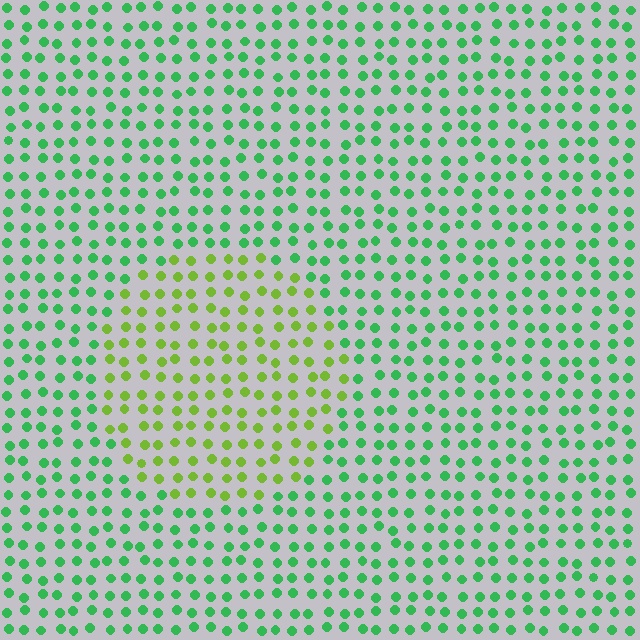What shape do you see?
I see a circle.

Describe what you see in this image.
The image is filled with small green elements in a uniform arrangement. A circle-shaped region is visible where the elements are tinted to a slightly different hue, forming a subtle color boundary.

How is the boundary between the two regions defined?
The boundary is defined purely by a slight shift in hue (about 44 degrees). Spacing, size, and orientation are identical on both sides.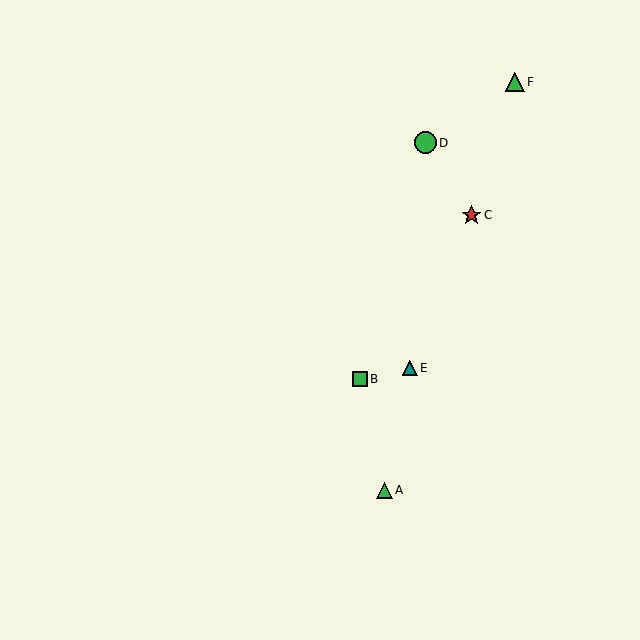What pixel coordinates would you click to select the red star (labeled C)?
Click at (471, 215) to select the red star C.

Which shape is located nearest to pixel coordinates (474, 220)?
The red star (labeled C) at (471, 215) is nearest to that location.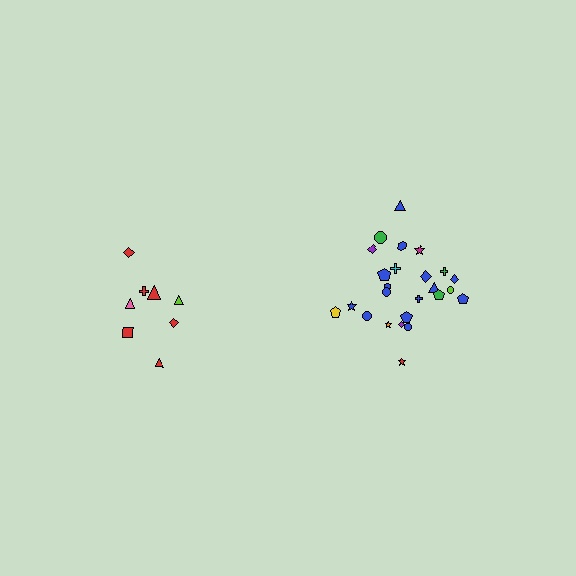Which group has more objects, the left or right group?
The right group.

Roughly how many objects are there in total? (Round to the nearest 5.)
Roughly 35 objects in total.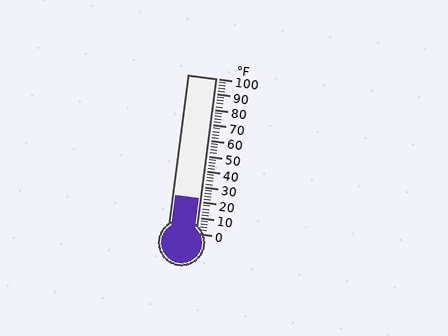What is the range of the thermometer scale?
The thermometer scale ranges from 0°F to 100°F.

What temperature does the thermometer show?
The thermometer shows approximately 22°F.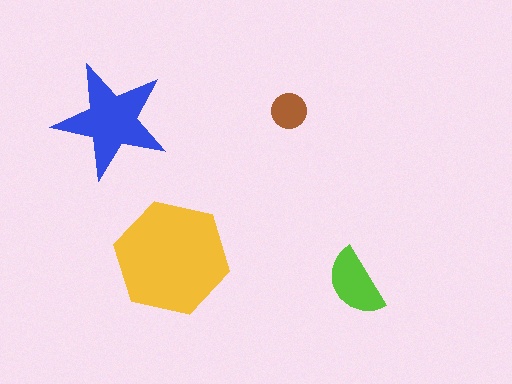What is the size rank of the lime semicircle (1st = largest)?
3rd.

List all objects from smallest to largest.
The brown circle, the lime semicircle, the blue star, the yellow hexagon.